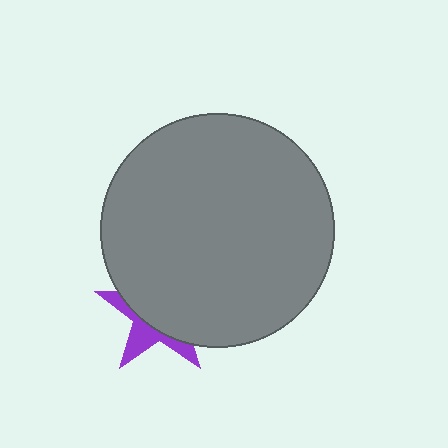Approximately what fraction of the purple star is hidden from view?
Roughly 67% of the purple star is hidden behind the gray circle.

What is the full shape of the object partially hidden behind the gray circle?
The partially hidden object is a purple star.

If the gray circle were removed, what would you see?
You would see the complete purple star.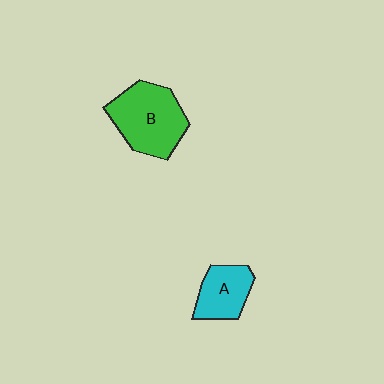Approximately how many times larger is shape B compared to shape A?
Approximately 1.7 times.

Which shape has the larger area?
Shape B (green).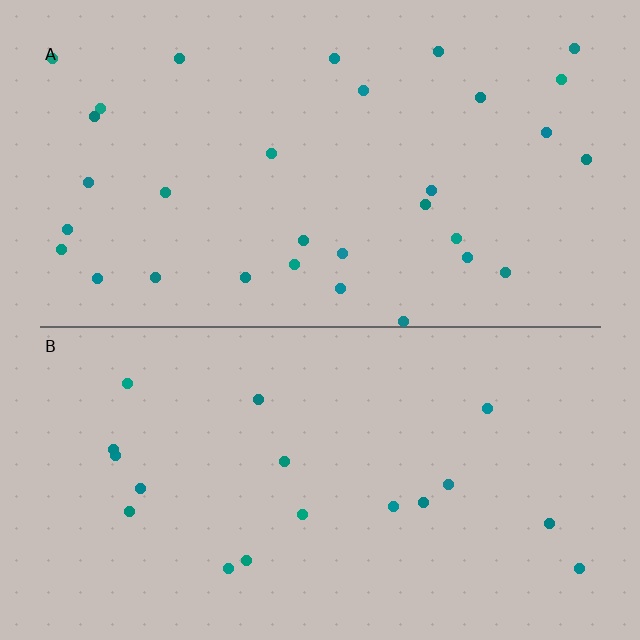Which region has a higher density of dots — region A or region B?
A (the top).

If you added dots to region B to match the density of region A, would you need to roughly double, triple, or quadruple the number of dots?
Approximately double.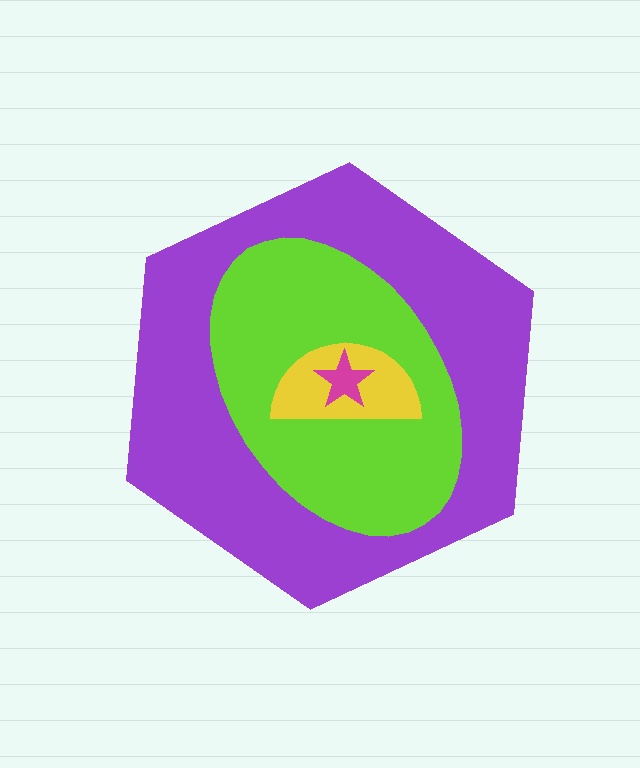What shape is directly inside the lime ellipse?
The yellow semicircle.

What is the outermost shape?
The purple hexagon.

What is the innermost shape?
The magenta star.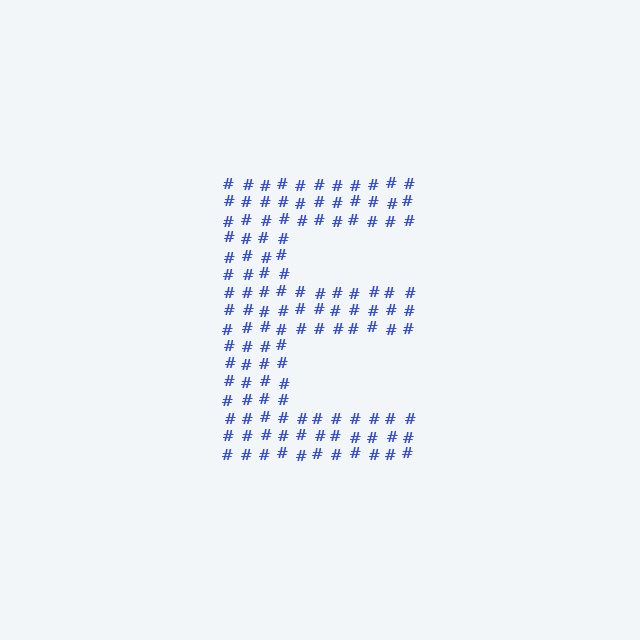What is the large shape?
The large shape is the letter E.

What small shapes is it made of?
It is made of small hash symbols.